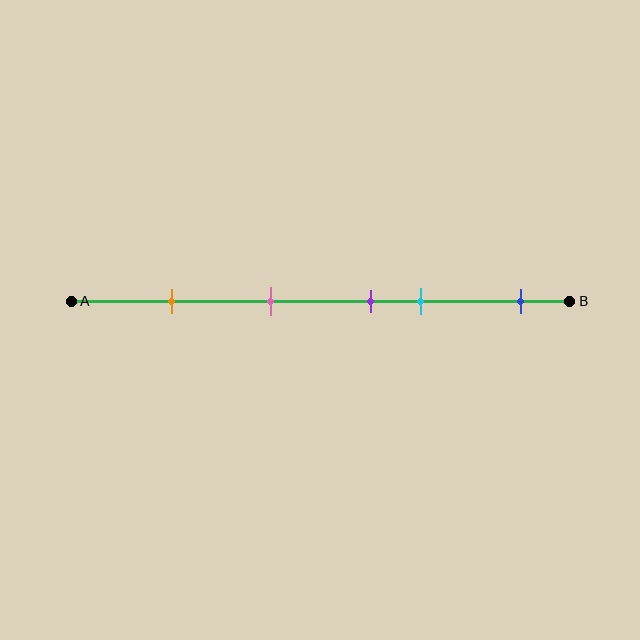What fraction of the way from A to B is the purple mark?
The purple mark is approximately 60% (0.6) of the way from A to B.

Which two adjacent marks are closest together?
The purple and cyan marks are the closest adjacent pair.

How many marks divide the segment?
There are 5 marks dividing the segment.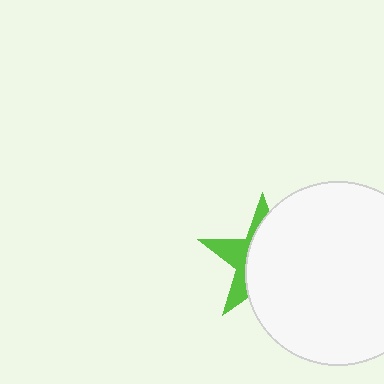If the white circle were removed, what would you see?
You would see the complete lime star.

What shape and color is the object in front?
The object in front is a white circle.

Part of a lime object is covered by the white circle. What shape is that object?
It is a star.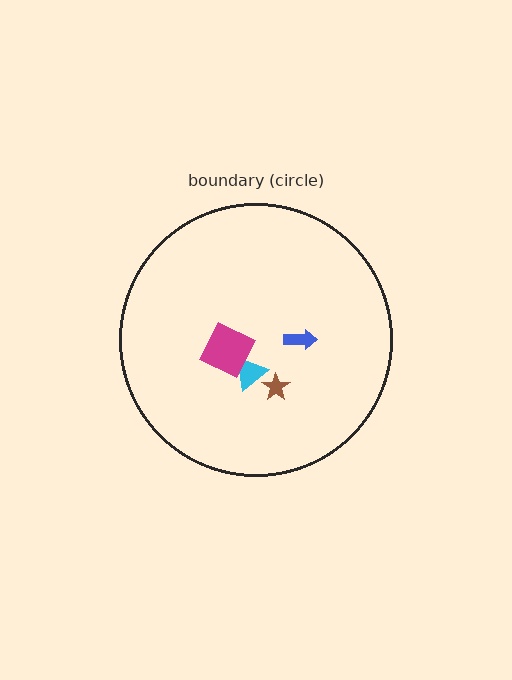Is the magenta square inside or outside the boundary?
Inside.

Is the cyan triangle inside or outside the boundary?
Inside.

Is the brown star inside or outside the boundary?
Inside.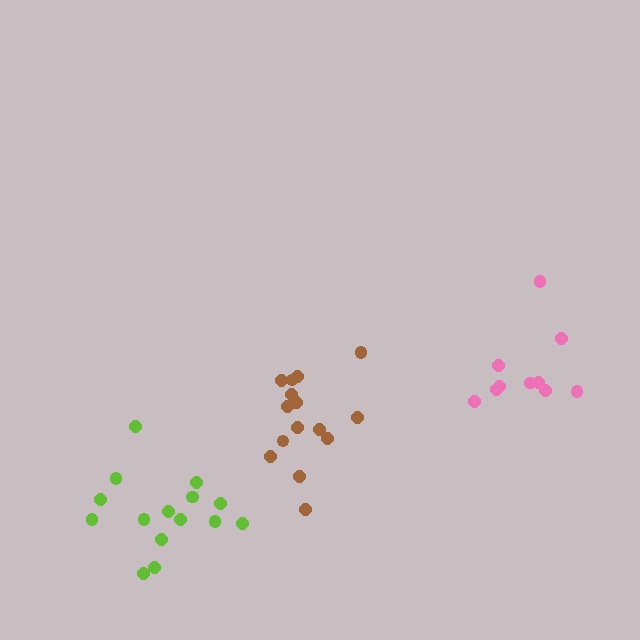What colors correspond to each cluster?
The clusters are colored: brown, lime, pink.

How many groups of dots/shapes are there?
There are 3 groups.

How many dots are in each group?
Group 1: 15 dots, Group 2: 15 dots, Group 3: 10 dots (40 total).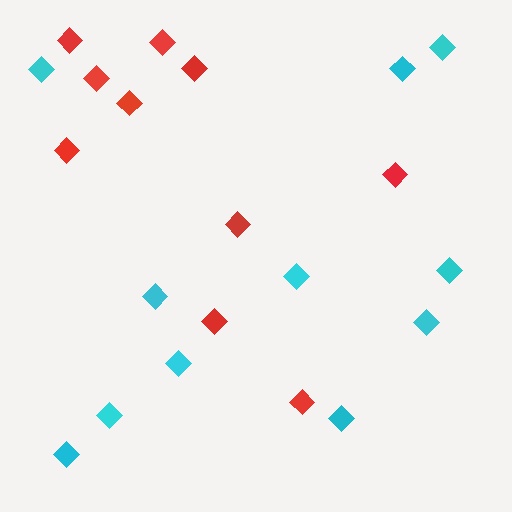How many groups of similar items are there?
There are 2 groups: one group of red diamonds (10) and one group of cyan diamonds (11).